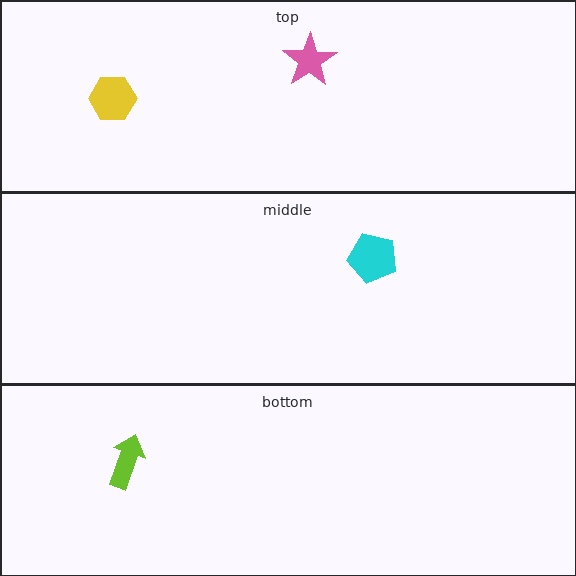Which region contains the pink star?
The top region.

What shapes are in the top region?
The pink star, the yellow hexagon.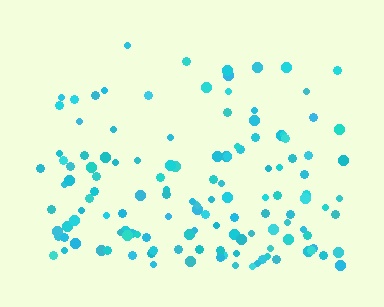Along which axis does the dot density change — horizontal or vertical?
Vertical.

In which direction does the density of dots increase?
From top to bottom, with the bottom side densest.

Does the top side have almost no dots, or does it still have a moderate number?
Still a moderate number, just noticeably fewer than the bottom.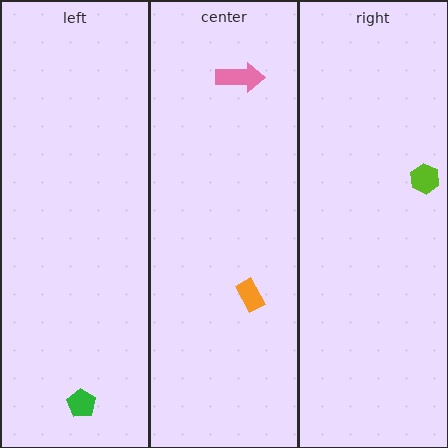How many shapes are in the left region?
1.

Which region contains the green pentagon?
The left region.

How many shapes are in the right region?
1.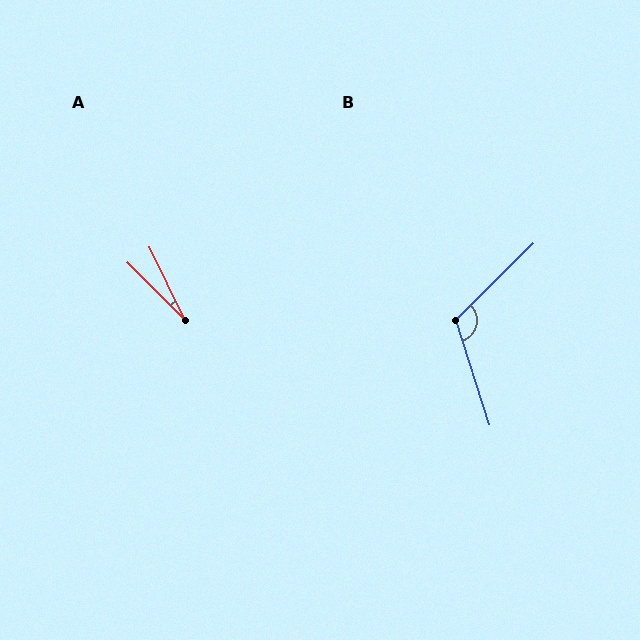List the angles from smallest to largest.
A (20°), B (117°).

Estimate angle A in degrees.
Approximately 20 degrees.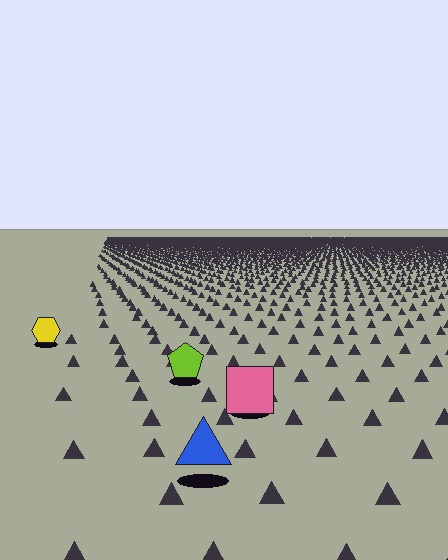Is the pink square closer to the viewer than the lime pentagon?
Yes. The pink square is closer — you can tell from the texture gradient: the ground texture is coarser near it.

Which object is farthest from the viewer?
The yellow hexagon is farthest from the viewer. It appears smaller and the ground texture around it is denser.